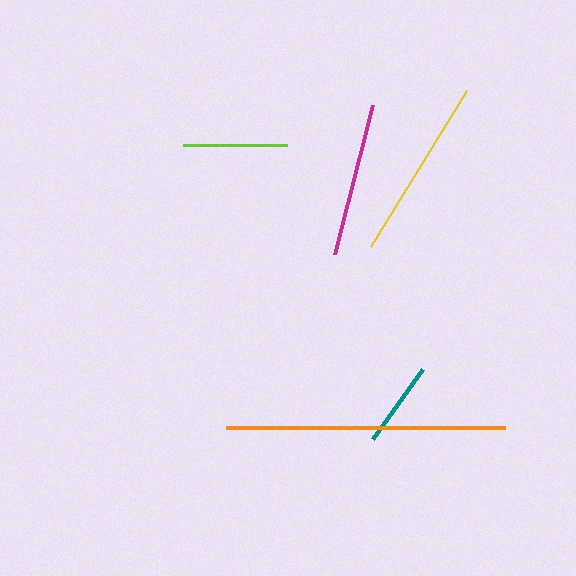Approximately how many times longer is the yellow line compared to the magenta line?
The yellow line is approximately 1.2 times the length of the magenta line.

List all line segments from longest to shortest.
From longest to shortest: orange, yellow, magenta, lime, teal.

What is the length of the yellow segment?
The yellow segment is approximately 183 pixels long.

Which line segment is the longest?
The orange line is the longest at approximately 278 pixels.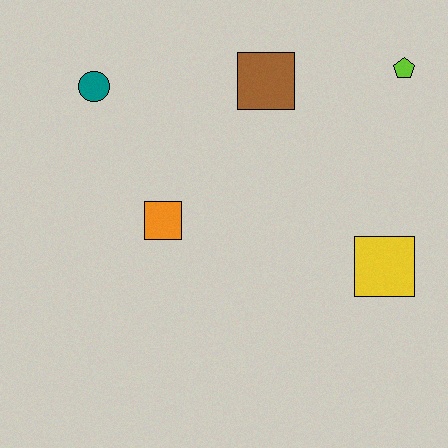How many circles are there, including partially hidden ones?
There is 1 circle.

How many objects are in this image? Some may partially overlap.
There are 5 objects.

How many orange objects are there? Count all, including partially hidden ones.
There is 1 orange object.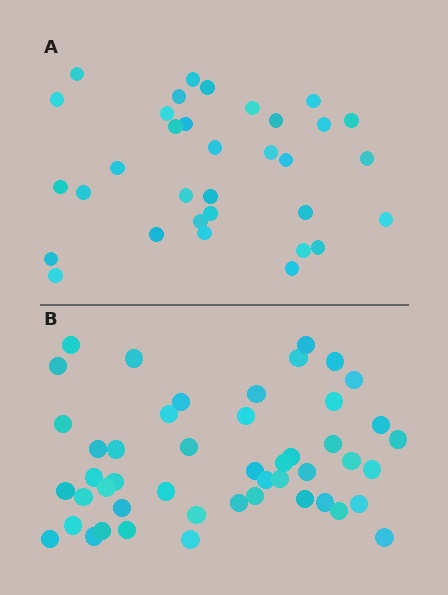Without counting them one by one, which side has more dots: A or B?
Region B (the bottom region) has more dots.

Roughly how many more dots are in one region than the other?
Region B has approximately 15 more dots than region A.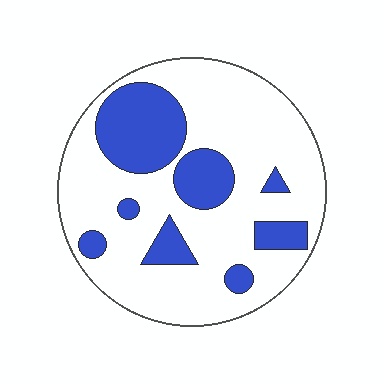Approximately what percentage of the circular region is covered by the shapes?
Approximately 25%.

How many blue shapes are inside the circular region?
8.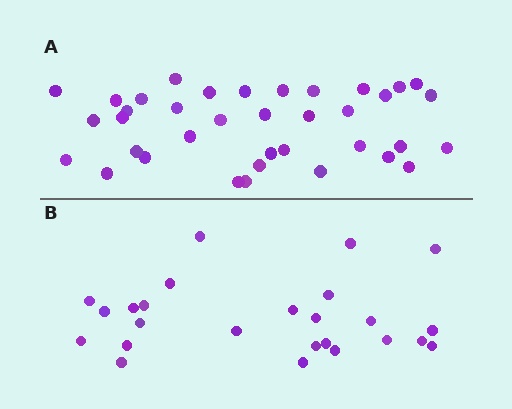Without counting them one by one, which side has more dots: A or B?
Region A (the top region) has more dots.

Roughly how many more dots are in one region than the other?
Region A has roughly 12 or so more dots than region B.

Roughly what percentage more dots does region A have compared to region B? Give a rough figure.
About 50% more.